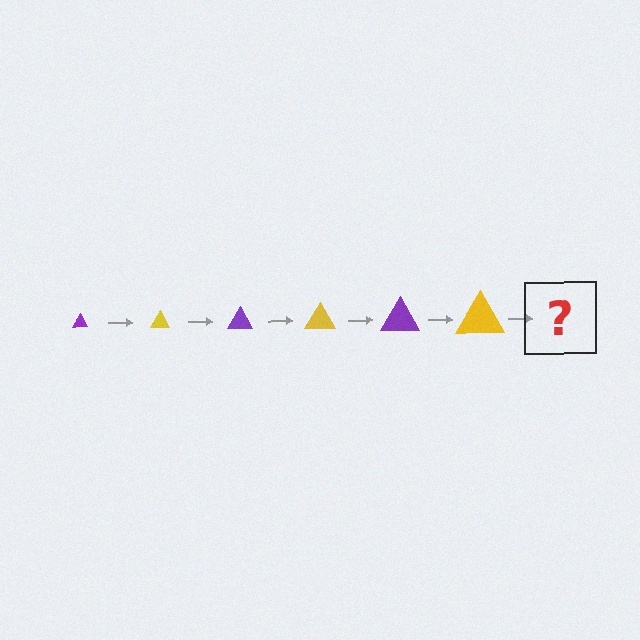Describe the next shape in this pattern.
It should be a purple triangle, larger than the previous one.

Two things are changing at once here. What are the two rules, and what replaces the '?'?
The two rules are that the triangle grows larger each step and the color cycles through purple and yellow. The '?' should be a purple triangle, larger than the previous one.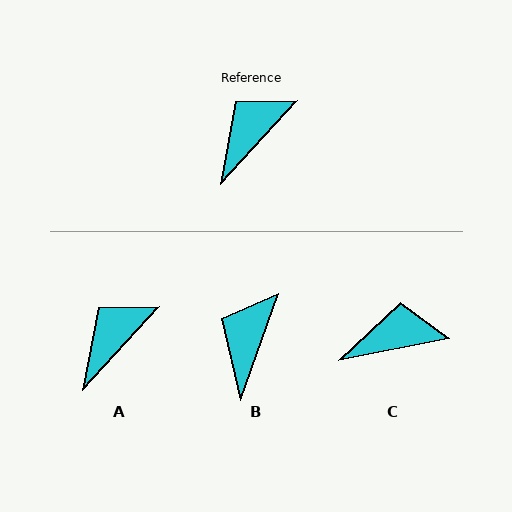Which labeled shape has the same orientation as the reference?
A.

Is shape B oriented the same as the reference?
No, it is off by about 23 degrees.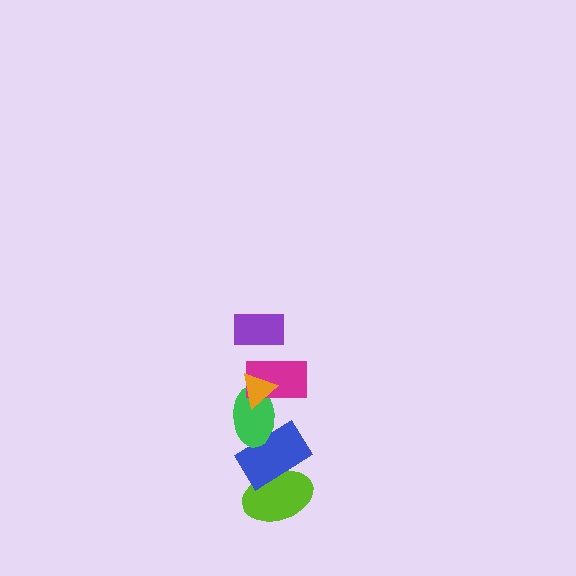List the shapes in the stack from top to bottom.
From top to bottom: the purple rectangle, the orange triangle, the magenta rectangle, the green ellipse, the blue rectangle, the lime ellipse.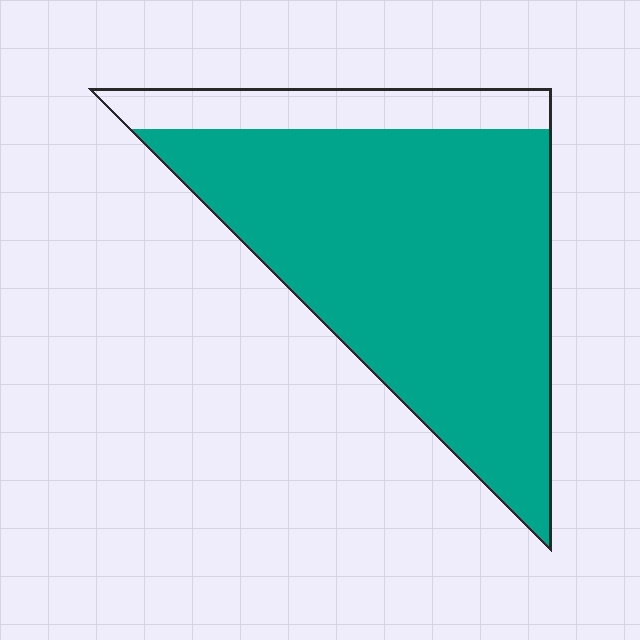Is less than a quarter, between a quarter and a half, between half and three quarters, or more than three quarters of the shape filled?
More than three quarters.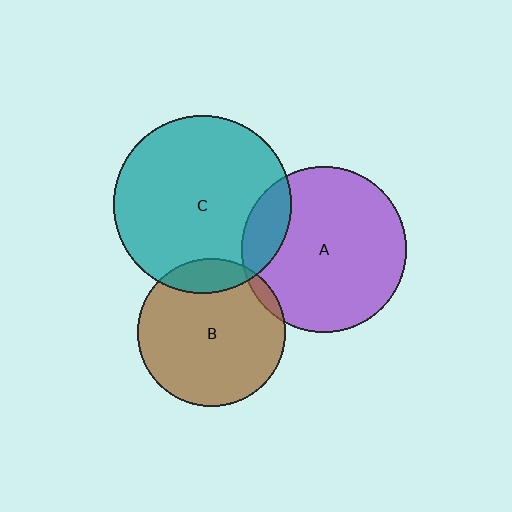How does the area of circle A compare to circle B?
Approximately 1.2 times.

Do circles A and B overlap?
Yes.